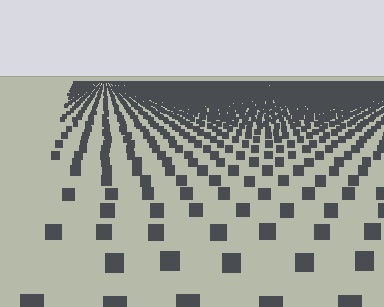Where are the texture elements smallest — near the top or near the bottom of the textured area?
Near the top.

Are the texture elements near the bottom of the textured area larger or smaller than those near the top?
Larger. Near the bottom, elements are closer to the viewer and appear at a bigger on-screen size.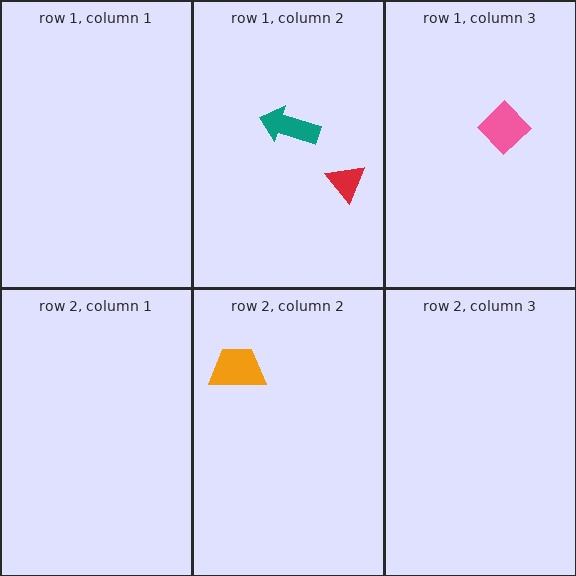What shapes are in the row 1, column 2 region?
The red triangle, the teal arrow.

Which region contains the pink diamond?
The row 1, column 3 region.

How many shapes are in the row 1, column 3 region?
1.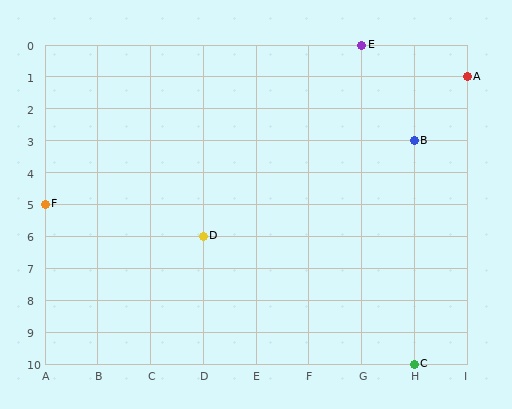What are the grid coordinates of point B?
Point B is at grid coordinates (H, 3).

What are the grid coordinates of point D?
Point D is at grid coordinates (D, 6).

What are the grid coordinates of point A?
Point A is at grid coordinates (I, 1).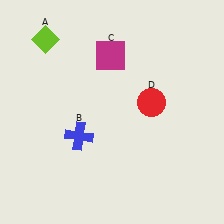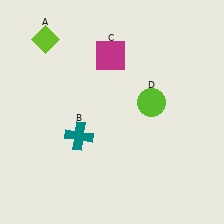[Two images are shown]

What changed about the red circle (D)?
In Image 1, D is red. In Image 2, it changed to lime.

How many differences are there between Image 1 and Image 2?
There are 2 differences between the two images.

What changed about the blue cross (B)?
In Image 1, B is blue. In Image 2, it changed to teal.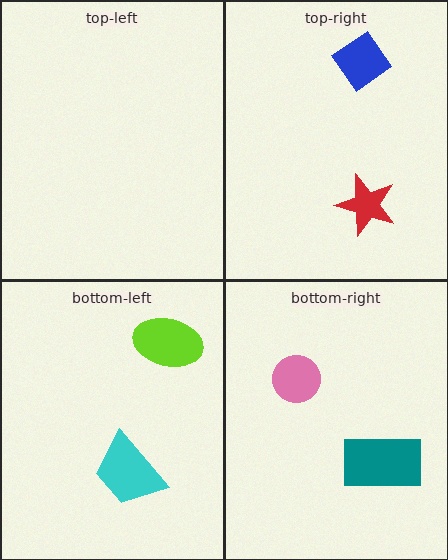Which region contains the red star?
The top-right region.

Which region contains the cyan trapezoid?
The bottom-left region.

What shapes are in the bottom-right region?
The pink circle, the teal rectangle.